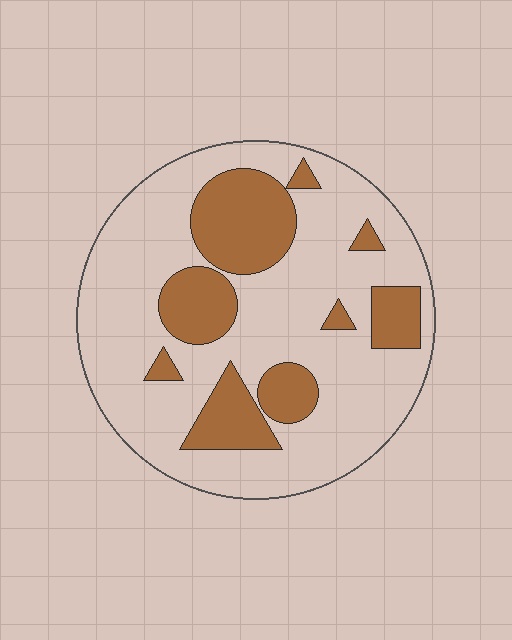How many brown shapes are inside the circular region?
9.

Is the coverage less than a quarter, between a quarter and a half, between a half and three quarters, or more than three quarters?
Between a quarter and a half.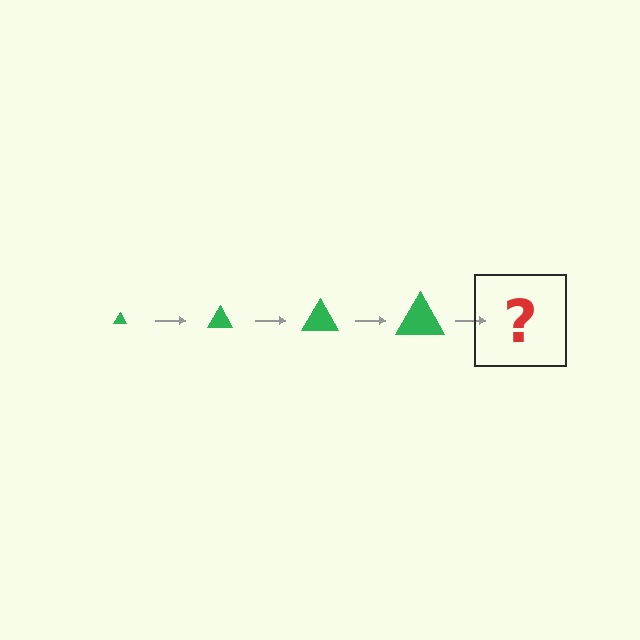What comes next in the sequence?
The next element should be a green triangle, larger than the previous one.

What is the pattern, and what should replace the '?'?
The pattern is that the triangle gets progressively larger each step. The '?' should be a green triangle, larger than the previous one.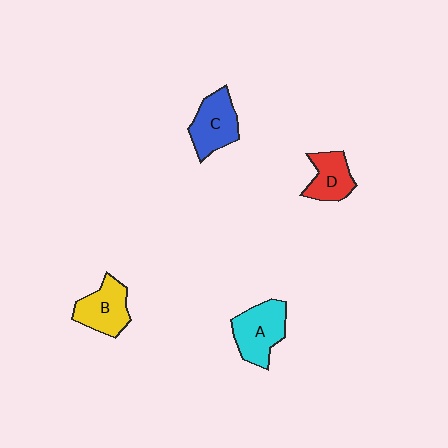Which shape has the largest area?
Shape A (cyan).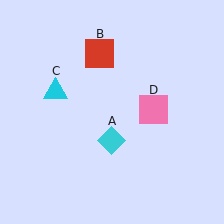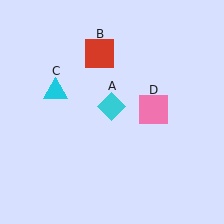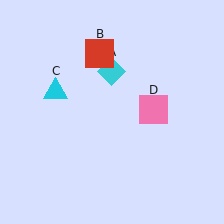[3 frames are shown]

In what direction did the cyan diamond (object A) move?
The cyan diamond (object A) moved up.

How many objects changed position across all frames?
1 object changed position: cyan diamond (object A).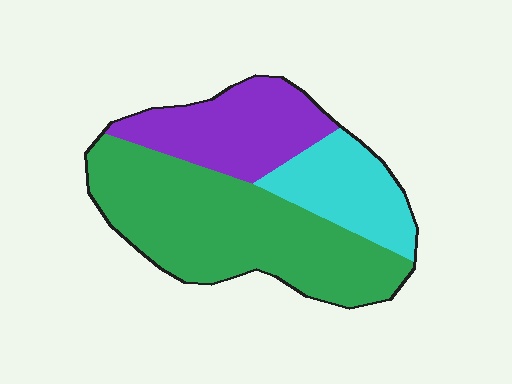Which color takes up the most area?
Green, at roughly 55%.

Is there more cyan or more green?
Green.